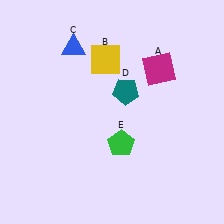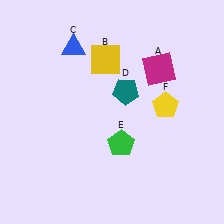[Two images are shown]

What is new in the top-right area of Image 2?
A yellow pentagon (F) was added in the top-right area of Image 2.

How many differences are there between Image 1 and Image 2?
There is 1 difference between the two images.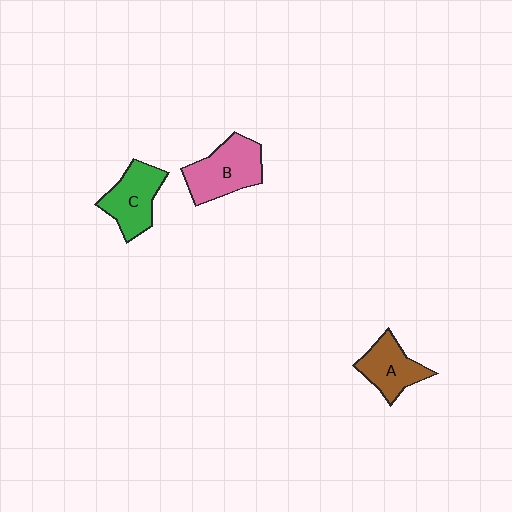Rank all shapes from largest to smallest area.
From largest to smallest: B (pink), C (green), A (brown).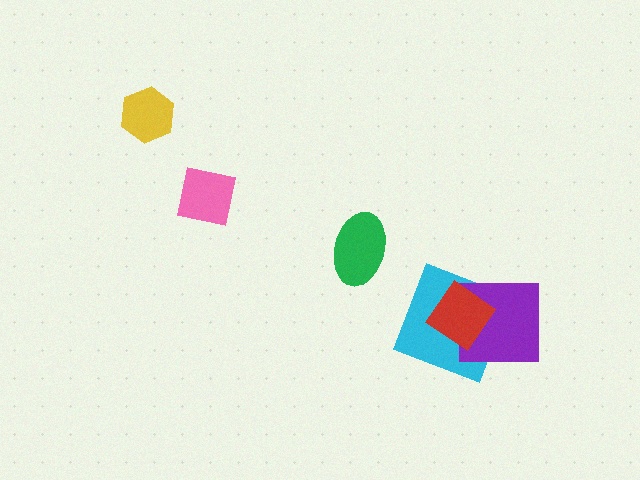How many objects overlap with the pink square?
0 objects overlap with the pink square.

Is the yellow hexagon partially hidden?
No, no other shape covers it.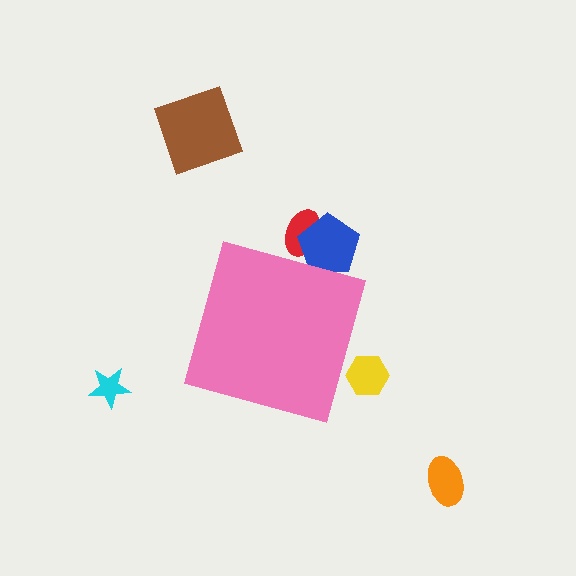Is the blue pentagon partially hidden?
Yes, the blue pentagon is partially hidden behind the pink diamond.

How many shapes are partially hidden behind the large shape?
3 shapes are partially hidden.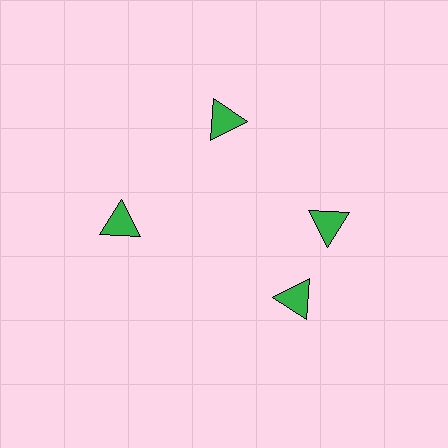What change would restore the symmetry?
The symmetry would be restored by rotating it back into even spacing with its neighbors so that all 4 triangles sit at equal angles and equal distance from the center.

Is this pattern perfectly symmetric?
No. The 4 green triangles are arranged in a ring, but one element near the 6 o'clock position is rotated out of alignment along the ring, breaking the 4-fold rotational symmetry.